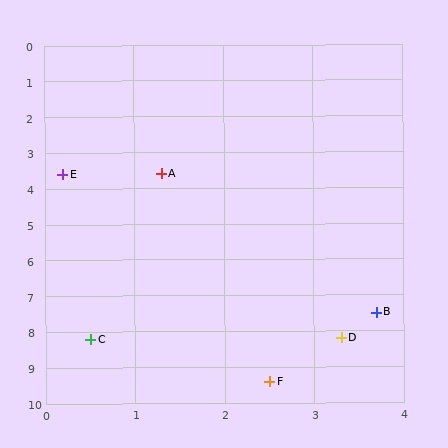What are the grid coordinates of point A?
Point A is at approximately (1.3, 3.6).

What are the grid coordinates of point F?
Point F is at approximately (2.5, 9.4).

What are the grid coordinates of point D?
Point D is at approximately (3.3, 8.2).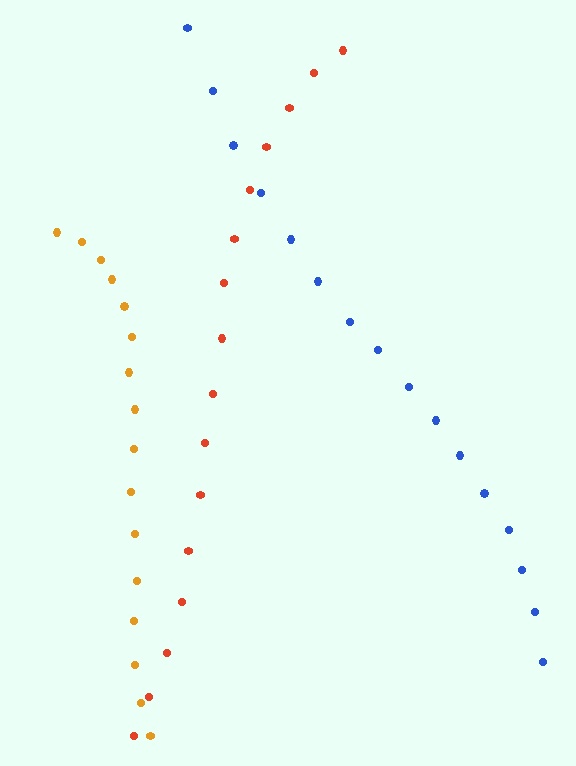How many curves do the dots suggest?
There are 3 distinct paths.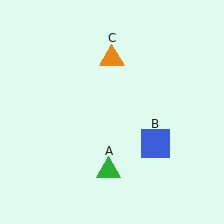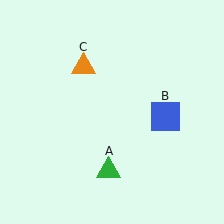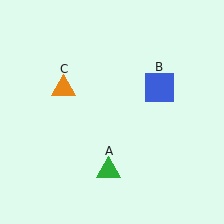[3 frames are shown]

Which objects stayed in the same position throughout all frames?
Green triangle (object A) remained stationary.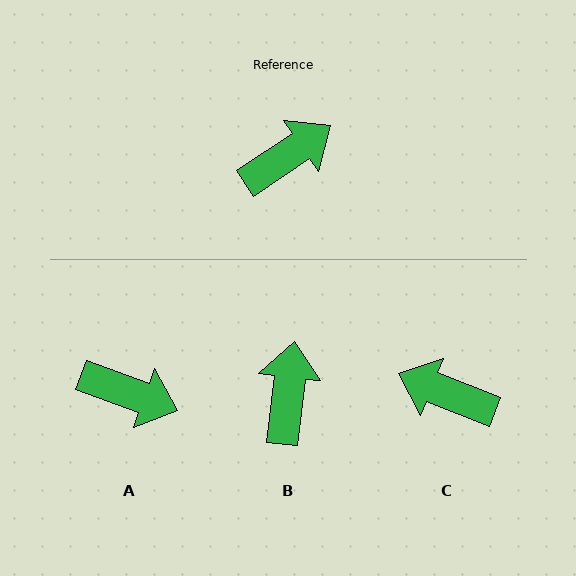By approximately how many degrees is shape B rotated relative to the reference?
Approximately 49 degrees counter-clockwise.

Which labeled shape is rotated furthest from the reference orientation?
C, about 125 degrees away.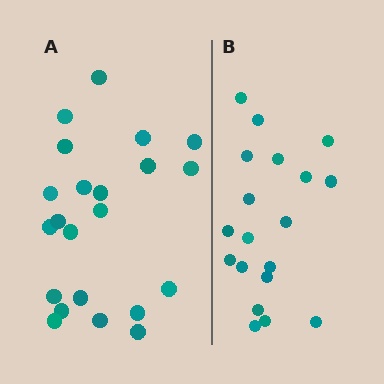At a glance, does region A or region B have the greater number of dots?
Region A (the left region) has more dots.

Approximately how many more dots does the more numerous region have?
Region A has just a few more — roughly 2 or 3 more dots than region B.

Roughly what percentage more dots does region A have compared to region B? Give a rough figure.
About 15% more.